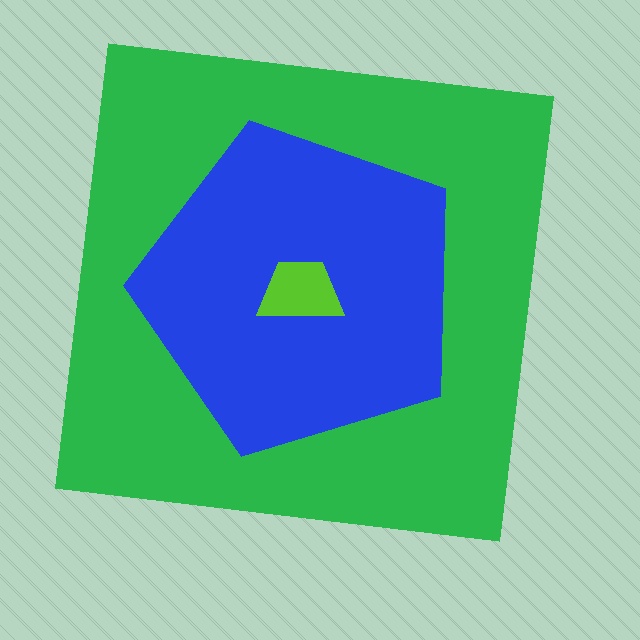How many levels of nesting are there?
3.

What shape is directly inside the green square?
The blue pentagon.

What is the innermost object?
The lime trapezoid.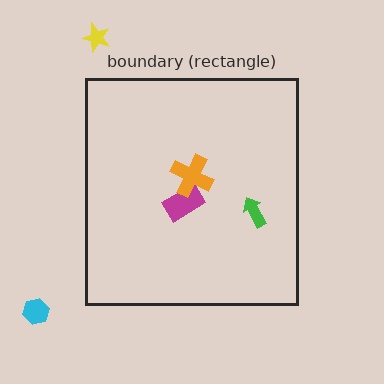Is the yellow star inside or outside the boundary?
Outside.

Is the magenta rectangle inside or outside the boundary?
Inside.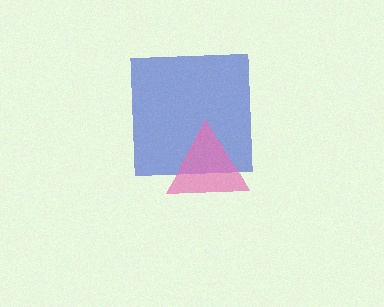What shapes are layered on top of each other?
The layered shapes are: a blue square, a pink triangle.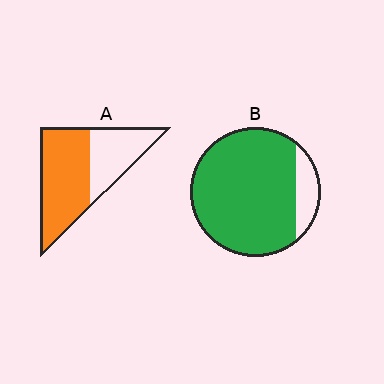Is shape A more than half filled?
Yes.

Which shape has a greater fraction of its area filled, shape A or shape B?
Shape B.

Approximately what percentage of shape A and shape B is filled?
A is approximately 60% and B is approximately 85%.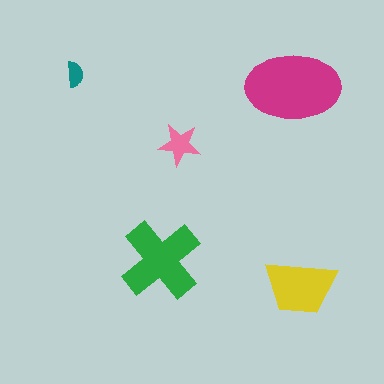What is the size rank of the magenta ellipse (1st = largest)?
1st.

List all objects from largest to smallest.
The magenta ellipse, the green cross, the yellow trapezoid, the pink star, the teal semicircle.